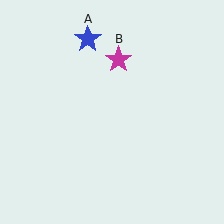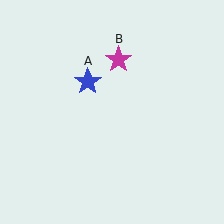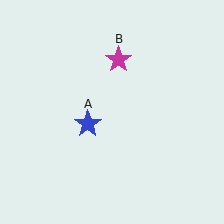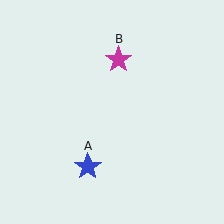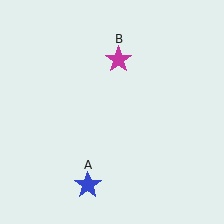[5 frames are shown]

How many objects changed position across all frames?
1 object changed position: blue star (object A).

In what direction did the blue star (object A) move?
The blue star (object A) moved down.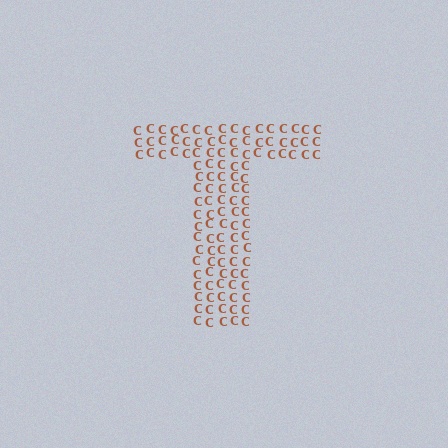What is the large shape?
The large shape is the letter T.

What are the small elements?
The small elements are letter C's.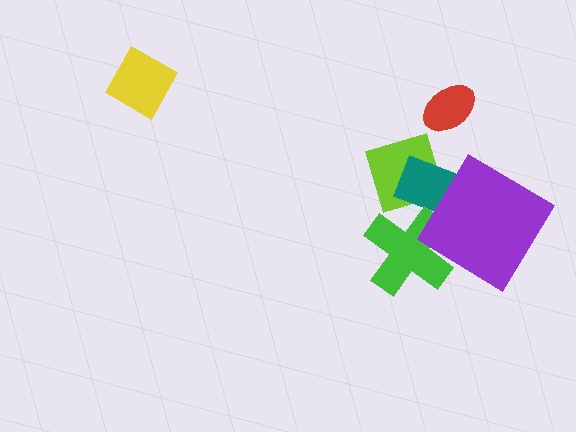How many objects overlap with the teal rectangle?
3 objects overlap with the teal rectangle.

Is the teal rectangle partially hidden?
Yes, it is partially covered by another shape.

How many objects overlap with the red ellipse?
0 objects overlap with the red ellipse.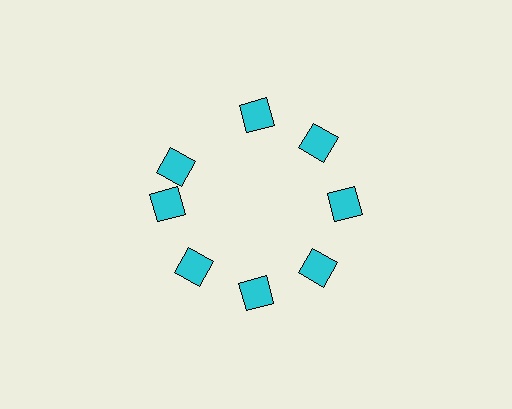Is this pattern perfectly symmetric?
No. The 8 cyan diamonds are arranged in a ring, but one element near the 10 o'clock position is rotated out of alignment along the ring, breaking the 8-fold rotational symmetry.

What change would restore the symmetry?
The symmetry would be restored by rotating it back into even spacing with its neighbors so that all 8 diamonds sit at equal angles and equal distance from the center.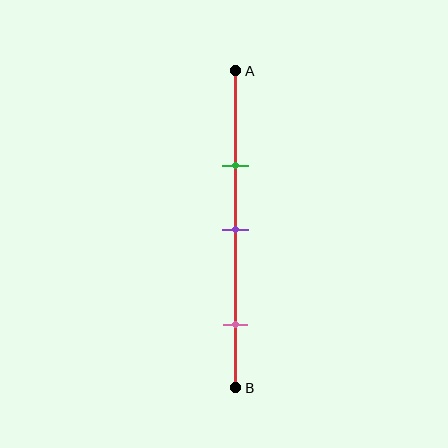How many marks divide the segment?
There are 3 marks dividing the segment.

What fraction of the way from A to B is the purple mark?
The purple mark is approximately 50% (0.5) of the way from A to B.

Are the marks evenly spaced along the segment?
No, the marks are not evenly spaced.